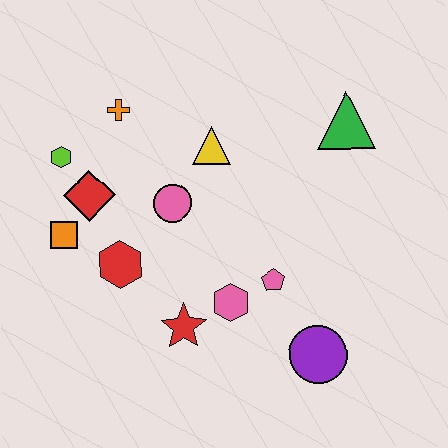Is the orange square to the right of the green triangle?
No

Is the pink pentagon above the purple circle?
Yes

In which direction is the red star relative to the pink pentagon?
The red star is to the left of the pink pentagon.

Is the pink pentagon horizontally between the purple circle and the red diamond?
Yes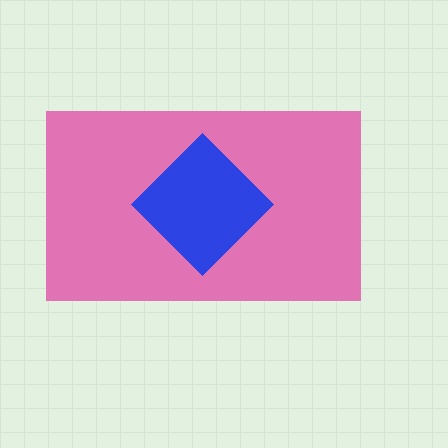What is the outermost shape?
The pink rectangle.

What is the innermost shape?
The blue diamond.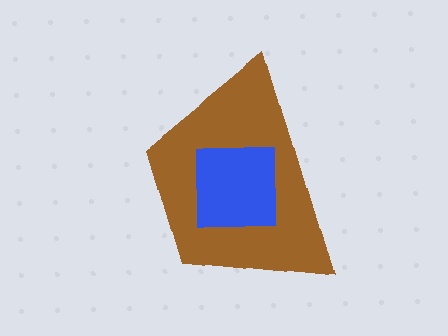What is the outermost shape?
The brown trapezoid.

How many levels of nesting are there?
2.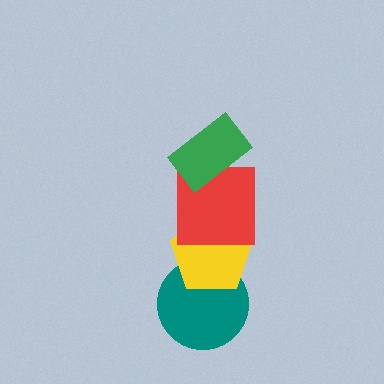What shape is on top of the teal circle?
The yellow pentagon is on top of the teal circle.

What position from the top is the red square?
The red square is 2nd from the top.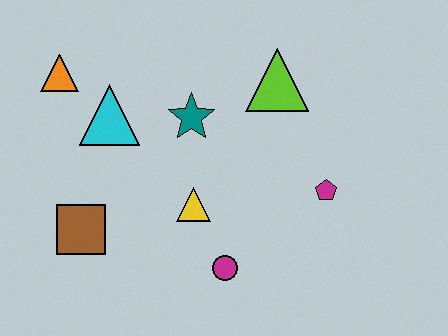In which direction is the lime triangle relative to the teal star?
The lime triangle is to the right of the teal star.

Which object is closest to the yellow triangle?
The magenta circle is closest to the yellow triangle.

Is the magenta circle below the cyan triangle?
Yes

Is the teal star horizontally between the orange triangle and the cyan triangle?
No